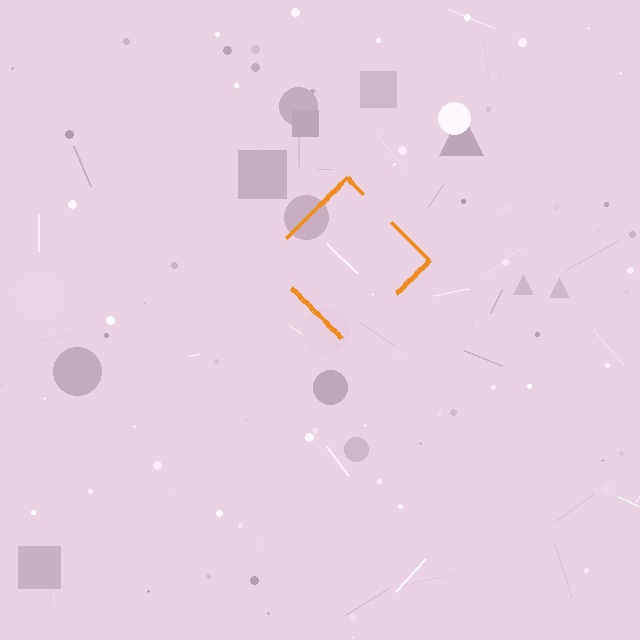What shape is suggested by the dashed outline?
The dashed outline suggests a diamond.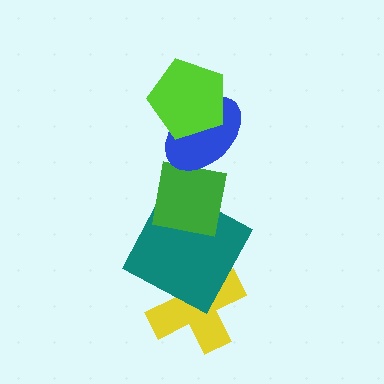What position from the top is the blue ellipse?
The blue ellipse is 2nd from the top.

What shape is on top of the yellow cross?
The teal square is on top of the yellow cross.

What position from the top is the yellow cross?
The yellow cross is 5th from the top.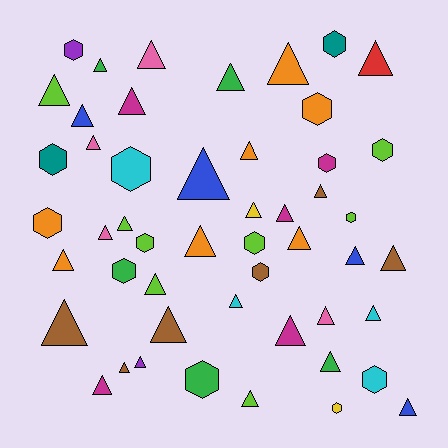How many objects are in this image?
There are 50 objects.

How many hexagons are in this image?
There are 16 hexagons.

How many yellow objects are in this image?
There are 2 yellow objects.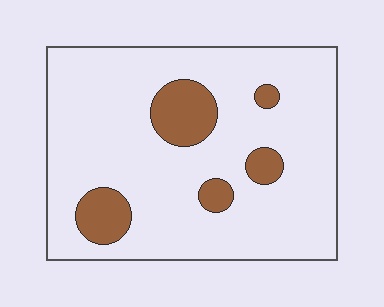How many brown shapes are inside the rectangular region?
5.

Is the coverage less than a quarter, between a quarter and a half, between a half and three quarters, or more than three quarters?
Less than a quarter.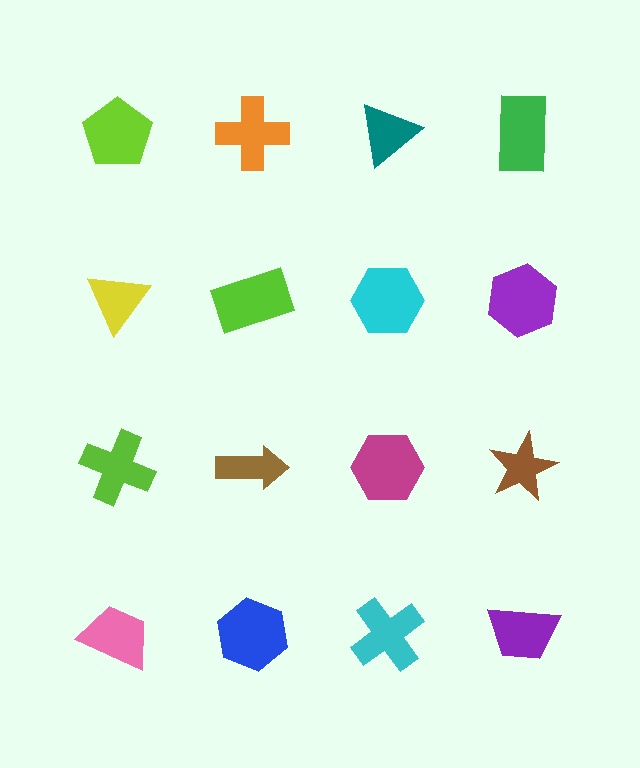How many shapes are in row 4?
4 shapes.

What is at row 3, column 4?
A brown star.